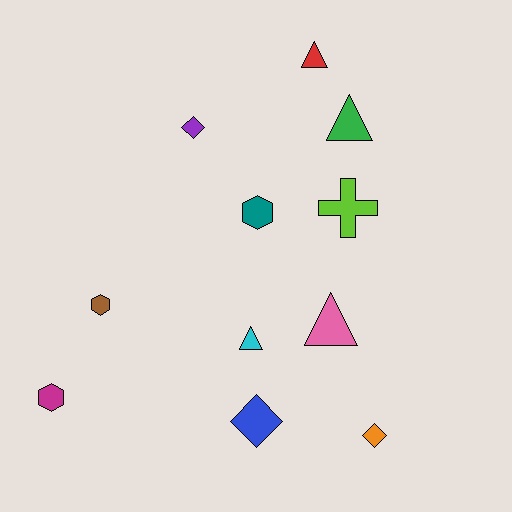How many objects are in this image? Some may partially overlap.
There are 11 objects.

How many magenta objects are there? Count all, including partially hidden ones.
There is 1 magenta object.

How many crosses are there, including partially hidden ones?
There is 1 cross.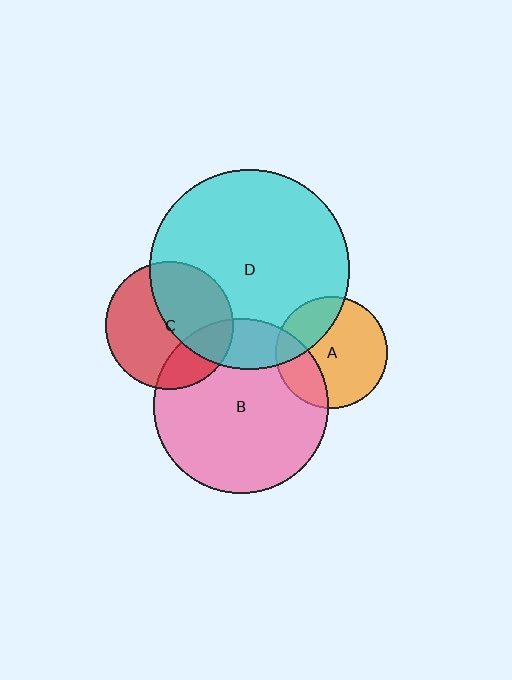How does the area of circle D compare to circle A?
Approximately 3.2 times.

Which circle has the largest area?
Circle D (cyan).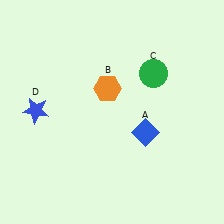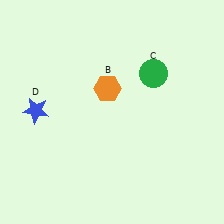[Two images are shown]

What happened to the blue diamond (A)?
The blue diamond (A) was removed in Image 2. It was in the bottom-right area of Image 1.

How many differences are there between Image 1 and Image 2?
There is 1 difference between the two images.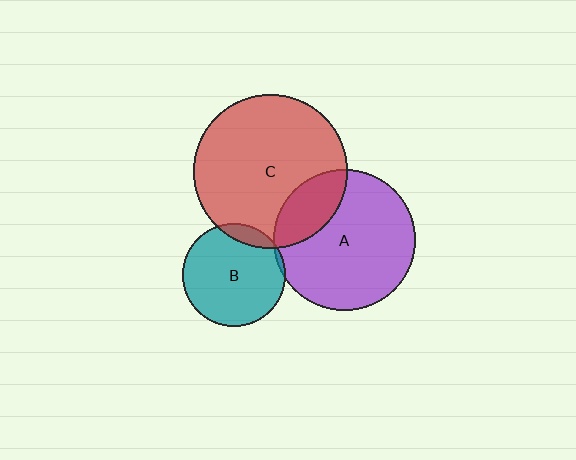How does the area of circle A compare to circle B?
Approximately 1.9 times.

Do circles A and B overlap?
Yes.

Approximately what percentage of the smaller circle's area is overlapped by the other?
Approximately 5%.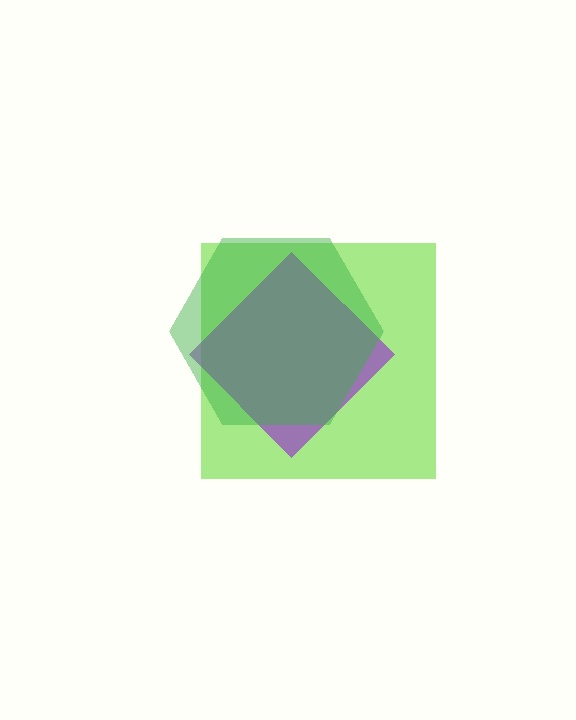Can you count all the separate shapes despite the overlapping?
Yes, there are 3 separate shapes.